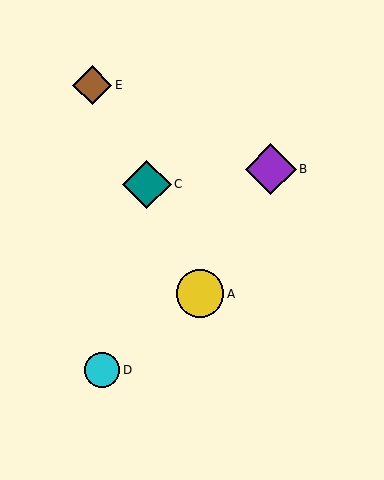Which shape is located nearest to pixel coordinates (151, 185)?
The teal diamond (labeled C) at (147, 184) is nearest to that location.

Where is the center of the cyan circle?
The center of the cyan circle is at (102, 370).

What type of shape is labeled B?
Shape B is a purple diamond.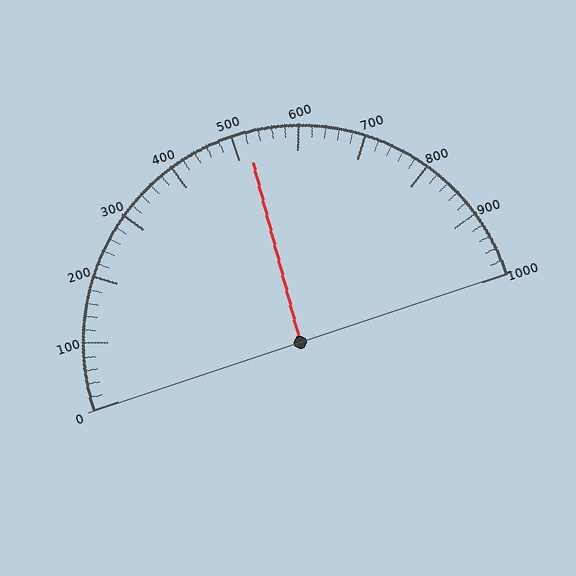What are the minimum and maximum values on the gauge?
The gauge ranges from 0 to 1000.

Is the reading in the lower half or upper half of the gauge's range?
The reading is in the upper half of the range (0 to 1000).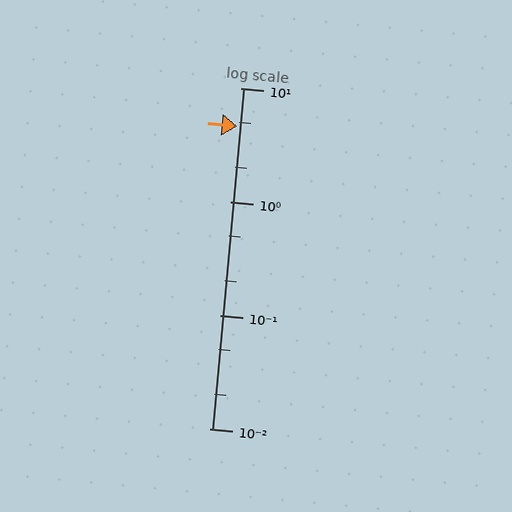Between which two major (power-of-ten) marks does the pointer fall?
The pointer is between 1 and 10.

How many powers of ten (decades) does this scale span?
The scale spans 3 decades, from 0.01 to 10.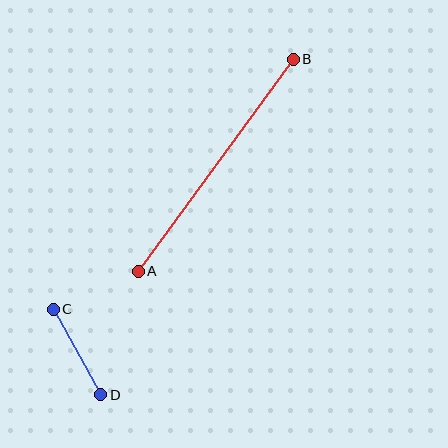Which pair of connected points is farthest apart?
Points A and B are farthest apart.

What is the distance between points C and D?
The distance is approximately 98 pixels.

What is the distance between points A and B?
The distance is approximately 263 pixels.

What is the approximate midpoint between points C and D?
The midpoint is at approximately (77, 352) pixels.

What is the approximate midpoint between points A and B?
The midpoint is at approximately (216, 165) pixels.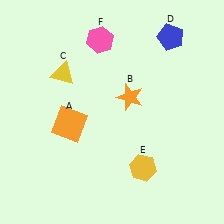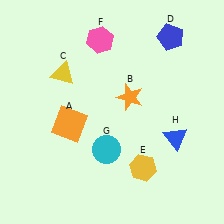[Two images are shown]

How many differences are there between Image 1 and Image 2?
There are 2 differences between the two images.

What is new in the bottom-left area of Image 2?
A cyan circle (G) was added in the bottom-left area of Image 2.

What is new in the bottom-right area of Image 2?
A blue triangle (H) was added in the bottom-right area of Image 2.